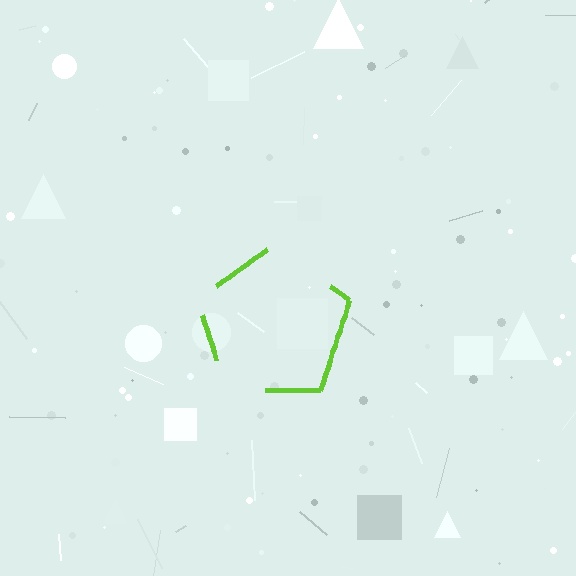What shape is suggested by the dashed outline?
The dashed outline suggests a pentagon.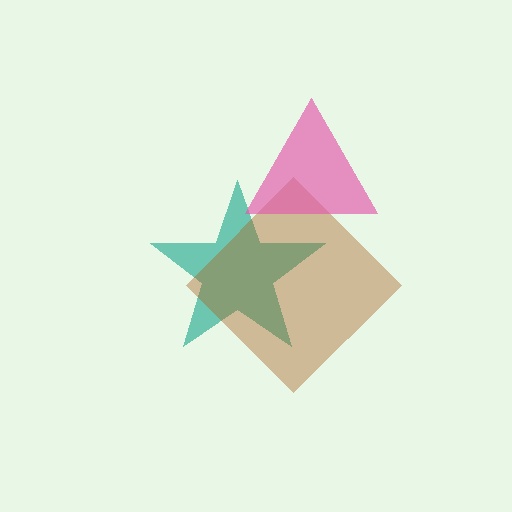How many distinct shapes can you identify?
There are 3 distinct shapes: a teal star, a brown diamond, a pink triangle.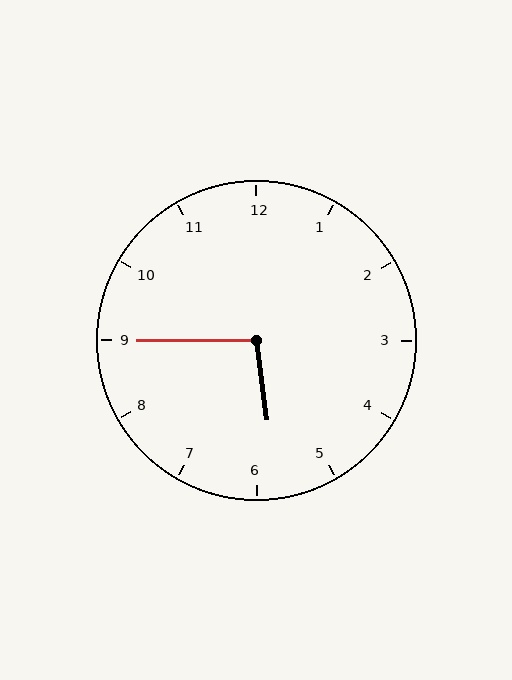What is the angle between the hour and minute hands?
Approximately 98 degrees.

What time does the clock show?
5:45.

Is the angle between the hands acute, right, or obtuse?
It is obtuse.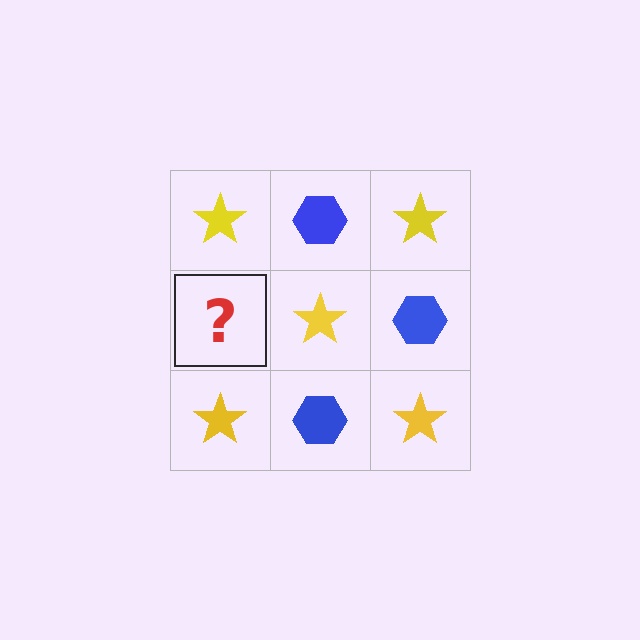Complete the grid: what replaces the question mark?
The question mark should be replaced with a blue hexagon.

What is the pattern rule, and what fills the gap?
The rule is that it alternates yellow star and blue hexagon in a checkerboard pattern. The gap should be filled with a blue hexagon.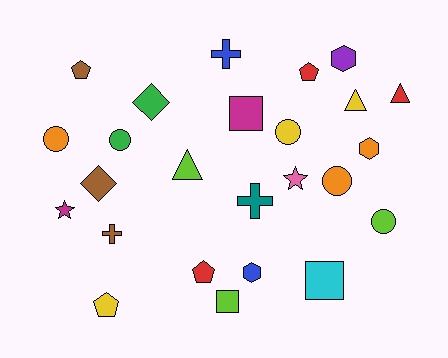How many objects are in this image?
There are 25 objects.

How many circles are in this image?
There are 5 circles.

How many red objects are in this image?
There are 3 red objects.